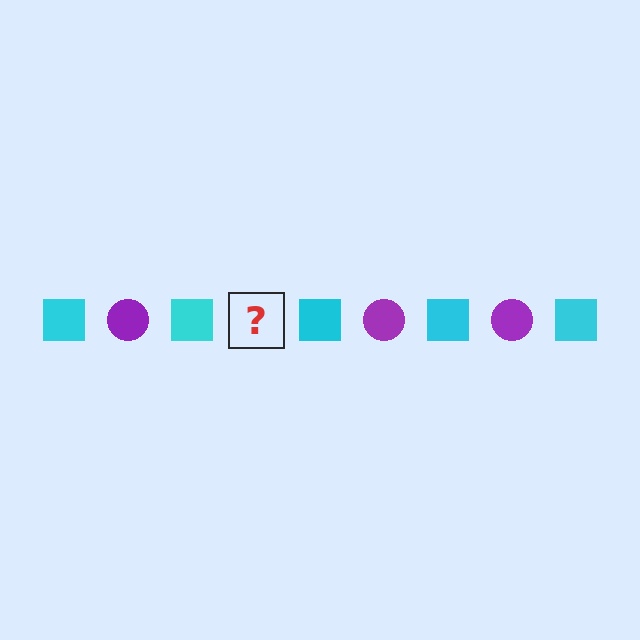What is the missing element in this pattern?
The missing element is a purple circle.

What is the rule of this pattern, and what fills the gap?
The rule is that the pattern alternates between cyan square and purple circle. The gap should be filled with a purple circle.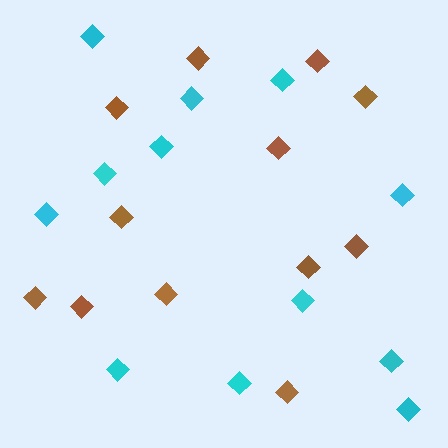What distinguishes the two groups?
There are 2 groups: one group of brown diamonds (12) and one group of cyan diamonds (12).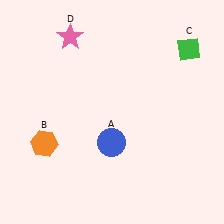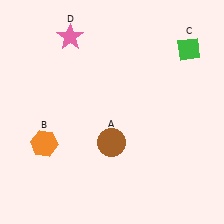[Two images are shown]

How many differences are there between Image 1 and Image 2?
There is 1 difference between the two images.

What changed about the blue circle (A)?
In Image 1, A is blue. In Image 2, it changed to brown.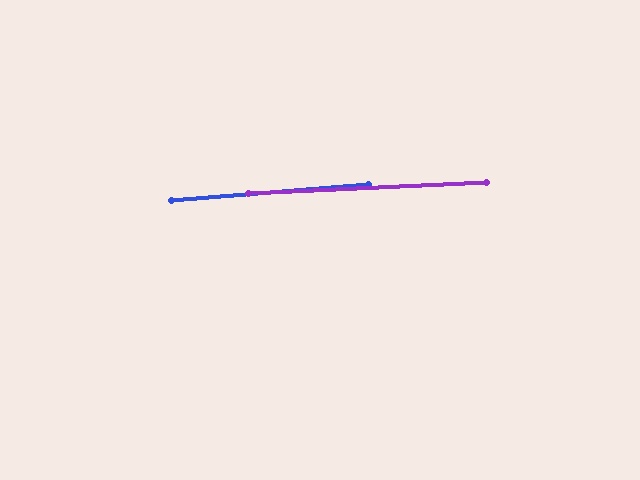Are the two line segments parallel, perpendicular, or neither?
Parallel — their directions differ by only 1.9°.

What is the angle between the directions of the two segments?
Approximately 2 degrees.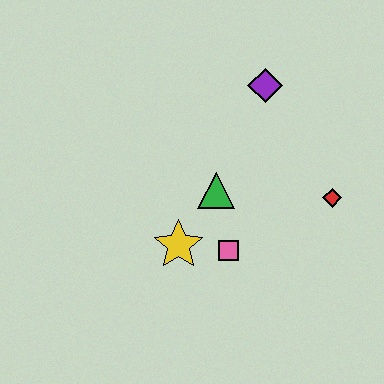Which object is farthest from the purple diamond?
The yellow star is farthest from the purple diamond.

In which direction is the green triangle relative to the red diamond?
The green triangle is to the left of the red diamond.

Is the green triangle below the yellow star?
No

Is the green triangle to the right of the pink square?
No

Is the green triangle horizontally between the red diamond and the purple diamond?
No